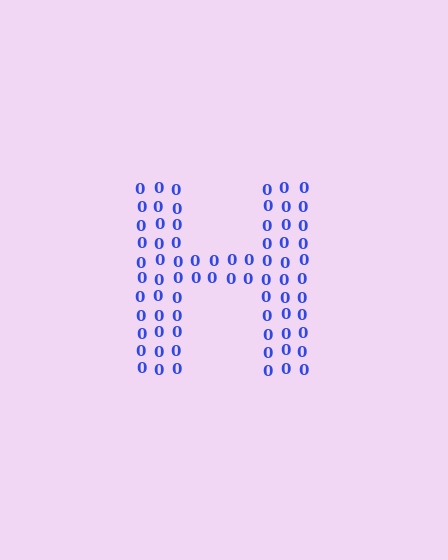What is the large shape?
The large shape is the letter H.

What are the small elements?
The small elements are digit 0's.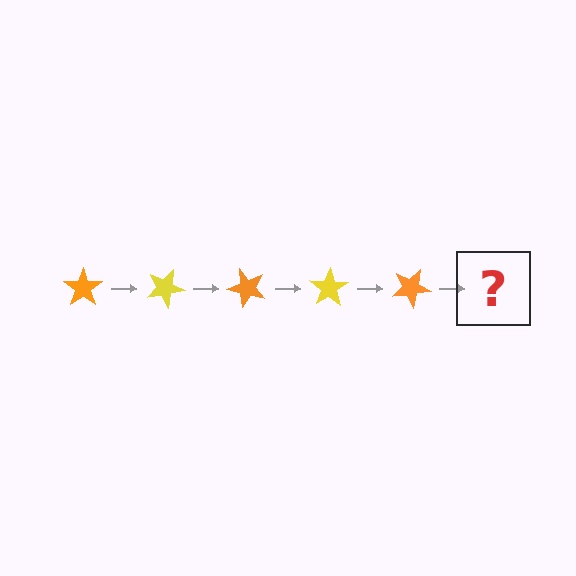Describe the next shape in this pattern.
It should be a yellow star, rotated 125 degrees from the start.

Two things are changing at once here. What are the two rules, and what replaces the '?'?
The two rules are that it rotates 25 degrees each step and the color cycles through orange and yellow. The '?' should be a yellow star, rotated 125 degrees from the start.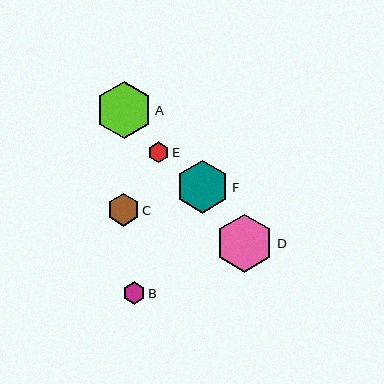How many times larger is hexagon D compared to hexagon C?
Hexagon D is approximately 1.8 times the size of hexagon C.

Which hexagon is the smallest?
Hexagon E is the smallest with a size of approximately 21 pixels.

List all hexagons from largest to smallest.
From largest to smallest: D, A, F, C, B, E.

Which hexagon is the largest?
Hexagon D is the largest with a size of approximately 58 pixels.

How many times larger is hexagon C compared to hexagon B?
Hexagon C is approximately 1.4 times the size of hexagon B.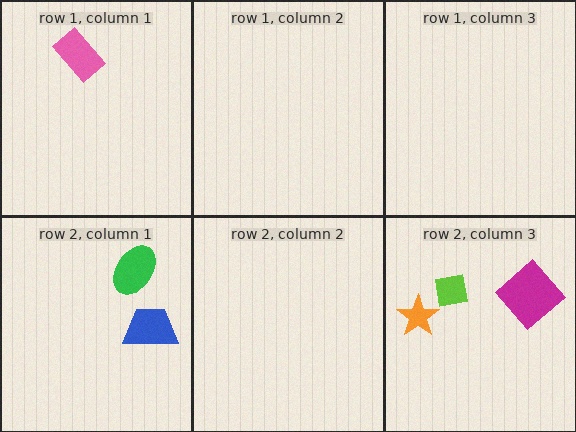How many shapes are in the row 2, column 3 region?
3.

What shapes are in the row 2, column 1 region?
The green ellipse, the blue trapezoid.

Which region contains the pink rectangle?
The row 1, column 1 region.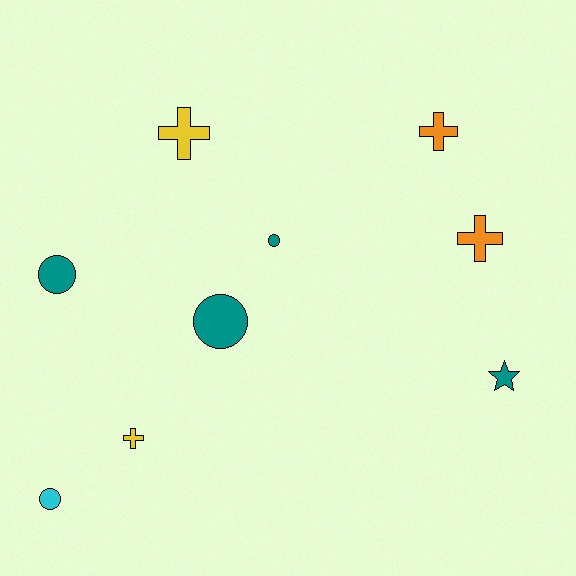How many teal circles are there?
There are 3 teal circles.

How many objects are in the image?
There are 9 objects.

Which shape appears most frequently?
Cross, with 4 objects.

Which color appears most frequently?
Teal, with 4 objects.